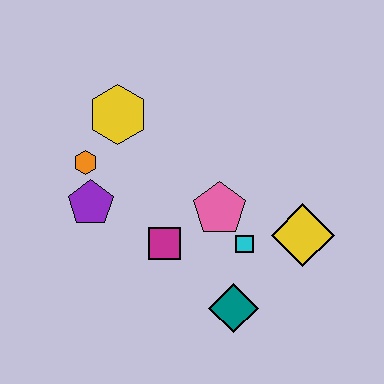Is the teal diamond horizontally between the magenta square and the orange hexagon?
No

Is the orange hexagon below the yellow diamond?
No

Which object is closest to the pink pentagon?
The cyan square is closest to the pink pentagon.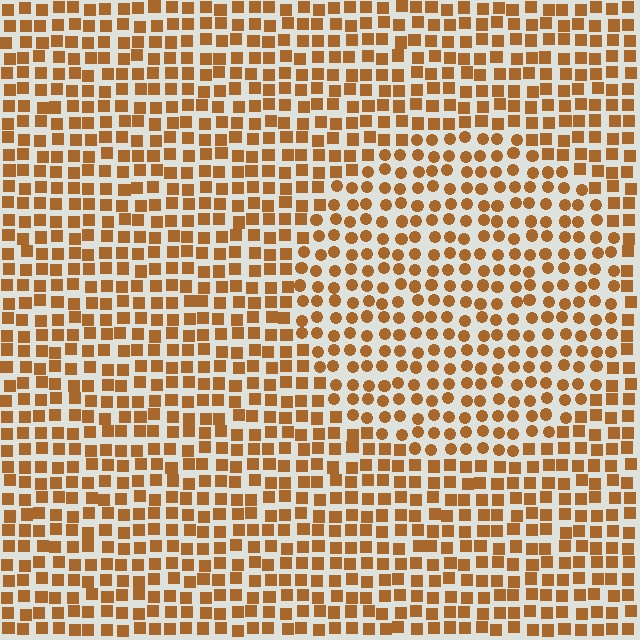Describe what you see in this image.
The image is filled with small brown elements arranged in a uniform grid. A circle-shaped region contains circles, while the surrounding area contains squares. The boundary is defined purely by the change in element shape.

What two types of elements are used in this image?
The image uses circles inside the circle region and squares outside it.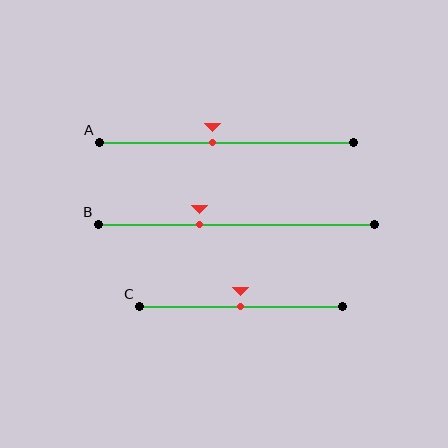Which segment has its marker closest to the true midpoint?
Segment C has its marker closest to the true midpoint.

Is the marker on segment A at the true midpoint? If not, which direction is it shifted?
No, the marker on segment A is shifted to the left by about 5% of the segment length.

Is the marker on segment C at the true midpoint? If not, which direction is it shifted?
Yes, the marker on segment C is at the true midpoint.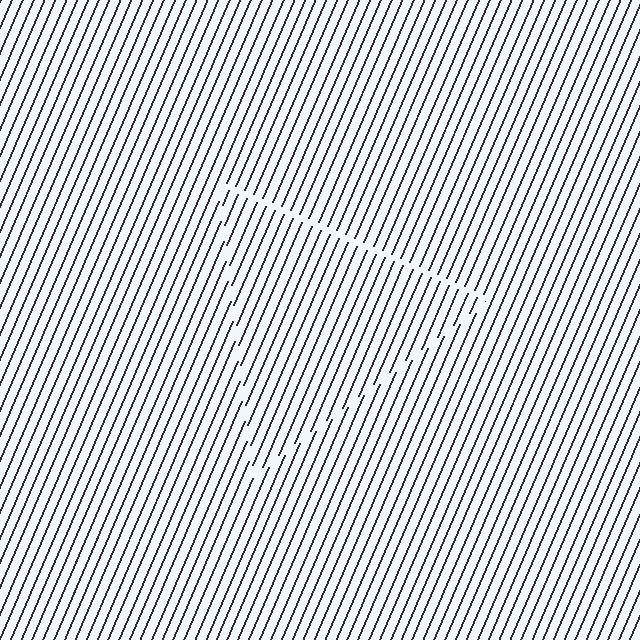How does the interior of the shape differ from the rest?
The interior of the shape contains the same grating, shifted by half a period — the contour is defined by the phase discontinuity where line-ends from the inner and outer gratings abut.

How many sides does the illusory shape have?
3 sides — the line-ends trace a triangle.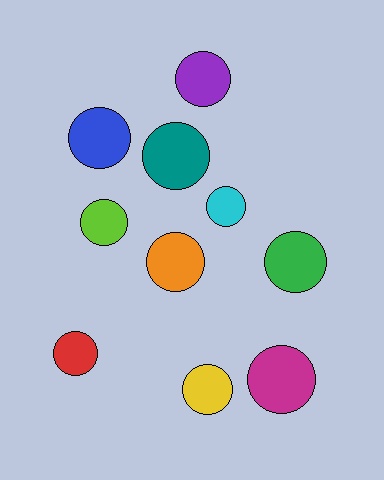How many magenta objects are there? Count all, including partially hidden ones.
There is 1 magenta object.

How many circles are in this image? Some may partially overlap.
There are 10 circles.